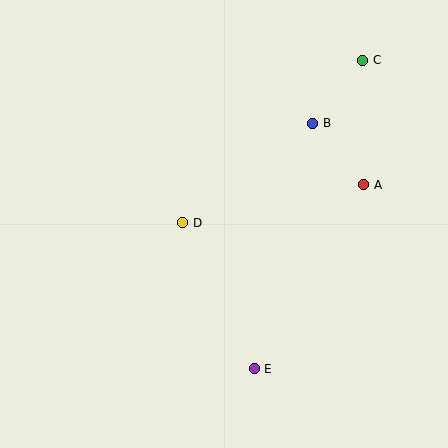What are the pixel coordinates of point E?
Point E is at (254, 369).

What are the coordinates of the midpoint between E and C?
The midpoint between E and C is at (309, 214).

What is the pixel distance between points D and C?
The distance between D and C is 243 pixels.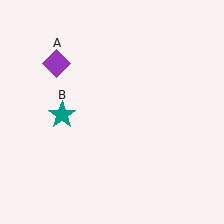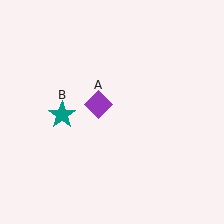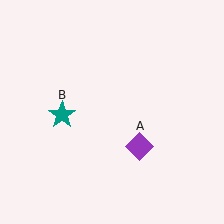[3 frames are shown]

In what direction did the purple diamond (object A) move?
The purple diamond (object A) moved down and to the right.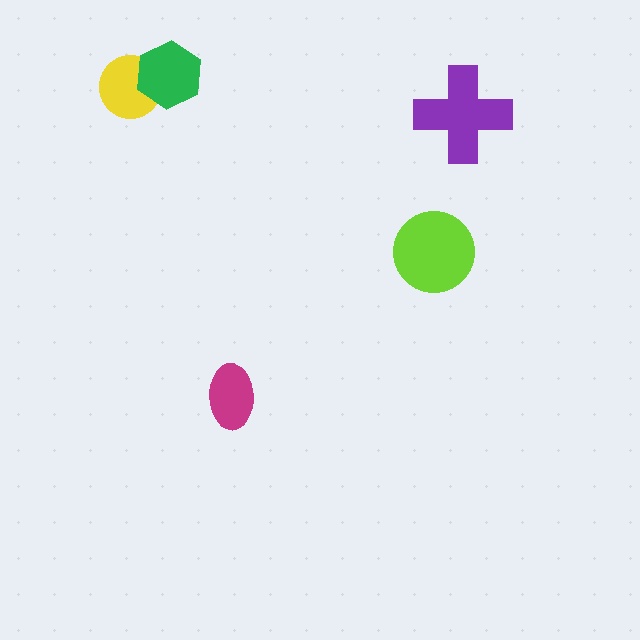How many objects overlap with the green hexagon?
1 object overlaps with the green hexagon.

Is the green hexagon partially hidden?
No, no other shape covers it.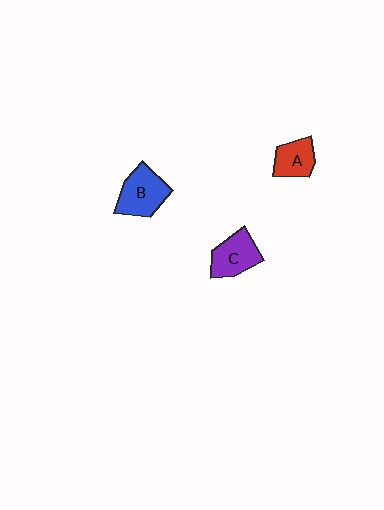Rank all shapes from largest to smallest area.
From largest to smallest: B (blue), C (purple), A (red).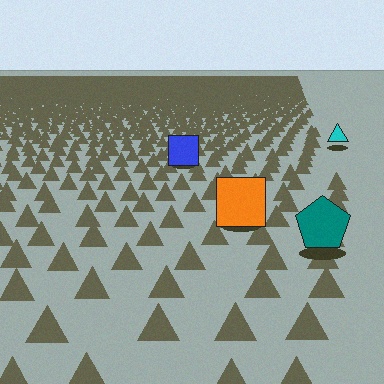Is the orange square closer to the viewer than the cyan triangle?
Yes. The orange square is closer — you can tell from the texture gradient: the ground texture is coarser near it.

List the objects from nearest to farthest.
From nearest to farthest: the teal pentagon, the orange square, the blue square, the cyan triangle.